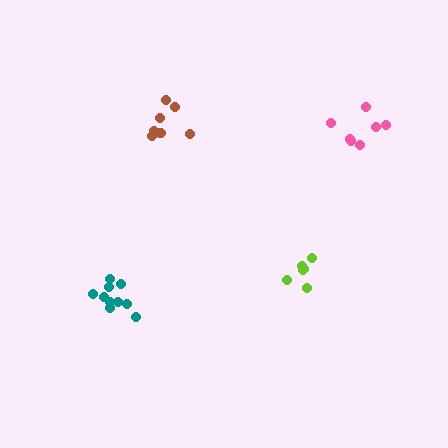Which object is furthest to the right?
The pink cluster is rightmost.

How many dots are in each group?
Group 1: 8 dots, Group 2: 10 dots, Group 3: 7 dots, Group 4: 6 dots (31 total).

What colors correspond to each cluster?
The clusters are colored: brown, teal, pink, lime.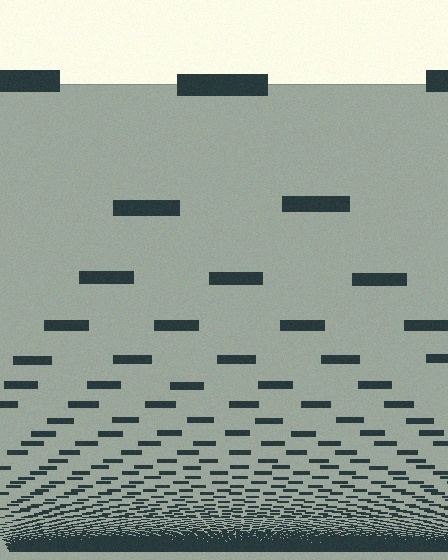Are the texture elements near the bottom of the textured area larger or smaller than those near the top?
Smaller. The gradient is inverted — elements near the bottom are smaller and denser.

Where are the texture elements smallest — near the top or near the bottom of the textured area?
Near the bottom.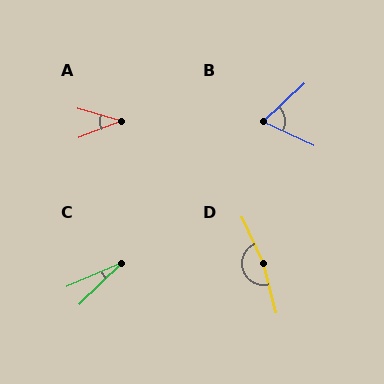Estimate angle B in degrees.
Approximately 68 degrees.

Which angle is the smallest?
C, at approximately 21 degrees.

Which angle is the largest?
D, at approximately 169 degrees.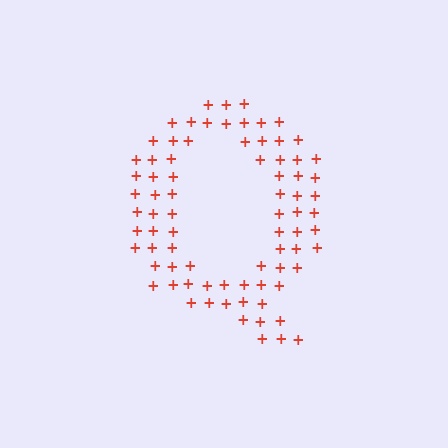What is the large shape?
The large shape is the letter Q.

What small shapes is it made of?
It is made of small plus signs.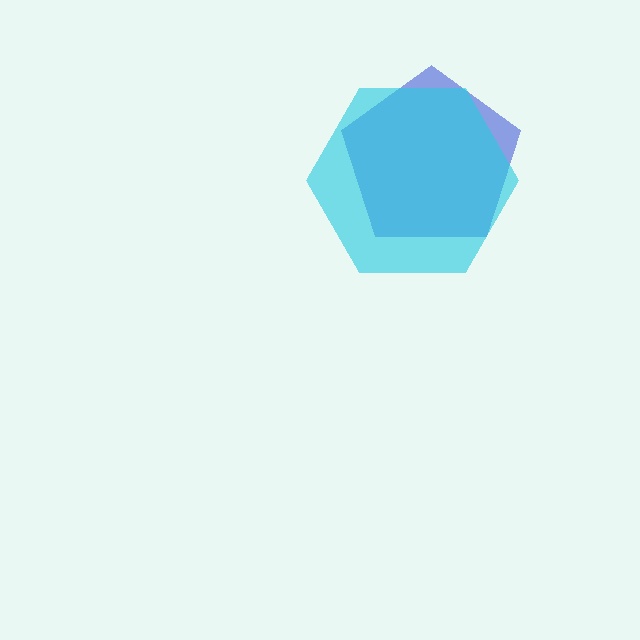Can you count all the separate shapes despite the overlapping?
Yes, there are 2 separate shapes.